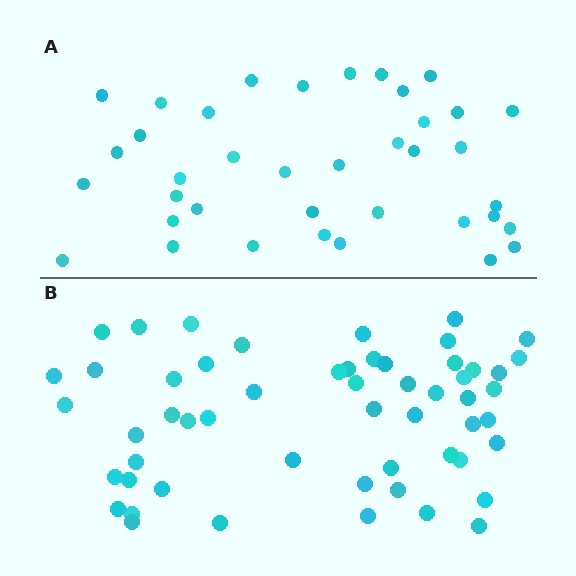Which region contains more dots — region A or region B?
Region B (the bottom region) has more dots.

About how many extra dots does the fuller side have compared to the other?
Region B has approximately 15 more dots than region A.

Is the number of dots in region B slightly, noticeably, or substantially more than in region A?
Region B has noticeably more, but not dramatically so. The ratio is roughly 1.4 to 1.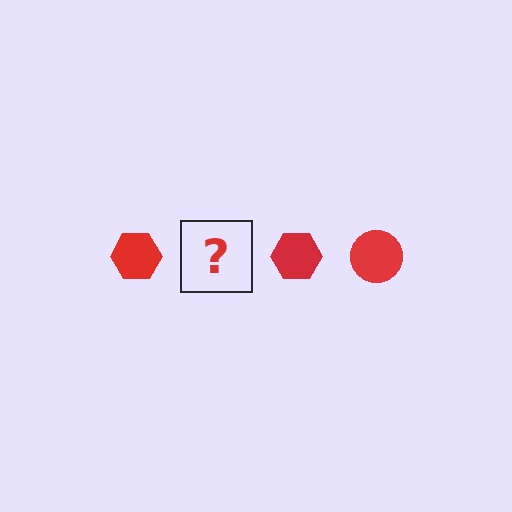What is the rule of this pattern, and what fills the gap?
The rule is that the pattern cycles through hexagon, circle shapes in red. The gap should be filled with a red circle.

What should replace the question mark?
The question mark should be replaced with a red circle.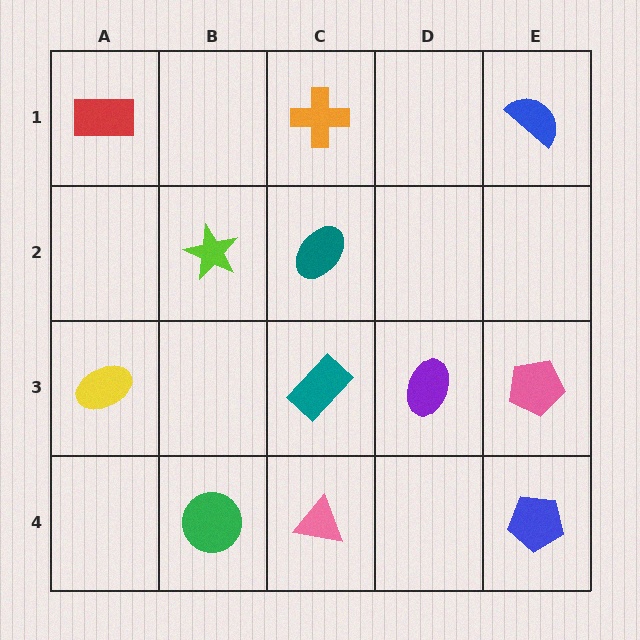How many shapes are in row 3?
4 shapes.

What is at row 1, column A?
A red rectangle.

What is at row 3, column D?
A purple ellipse.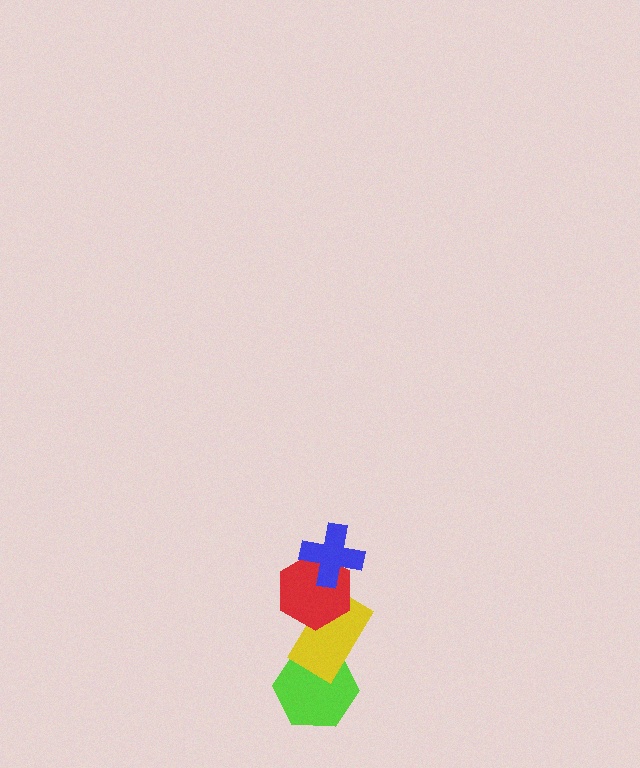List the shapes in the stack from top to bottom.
From top to bottom: the blue cross, the red hexagon, the yellow rectangle, the lime hexagon.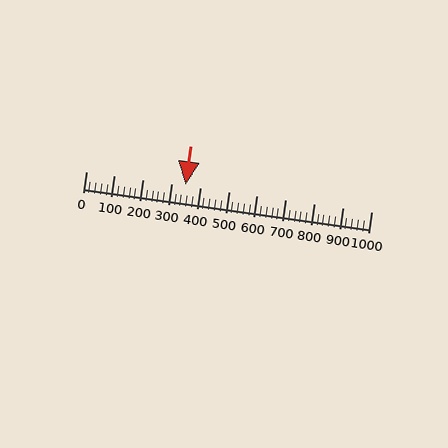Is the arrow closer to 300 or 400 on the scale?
The arrow is closer to 300.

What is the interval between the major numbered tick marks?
The major tick marks are spaced 100 units apart.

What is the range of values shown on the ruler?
The ruler shows values from 0 to 1000.